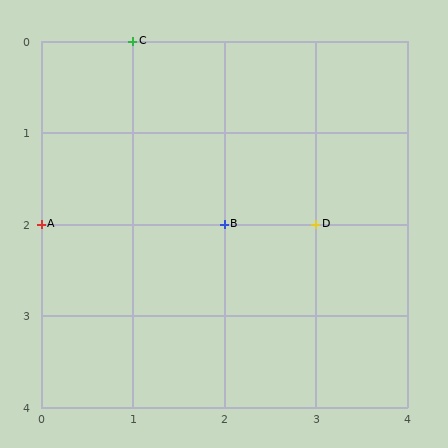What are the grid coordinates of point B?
Point B is at grid coordinates (2, 2).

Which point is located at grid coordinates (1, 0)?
Point C is at (1, 0).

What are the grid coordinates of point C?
Point C is at grid coordinates (1, 0).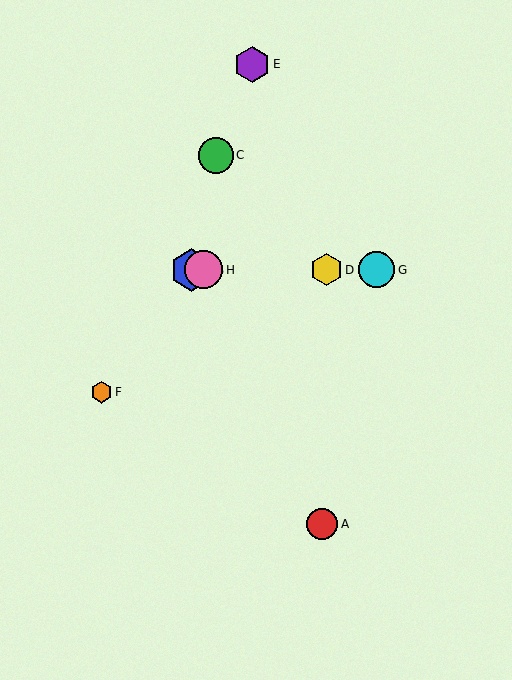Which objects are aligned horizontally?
Objects B, D, G, H are aligned horizontally.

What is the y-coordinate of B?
Object B is at y≈270.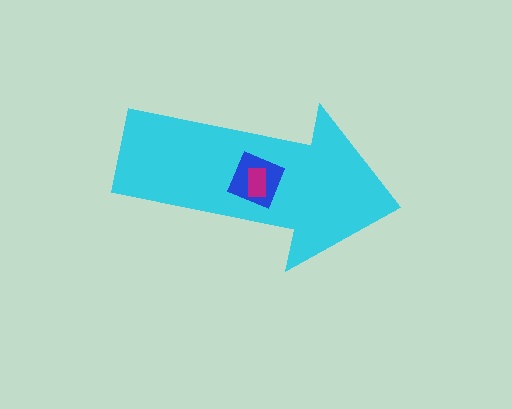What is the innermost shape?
The magenta rectangle.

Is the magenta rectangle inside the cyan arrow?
Yes.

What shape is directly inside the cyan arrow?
The blue diamond.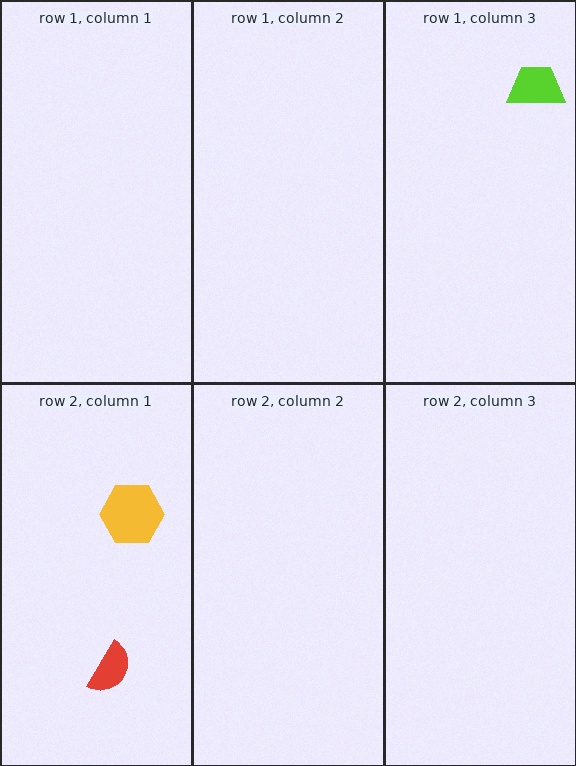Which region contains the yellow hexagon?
The row 2, column 1 region.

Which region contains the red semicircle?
The row 2, column 1 region.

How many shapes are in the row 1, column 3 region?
1.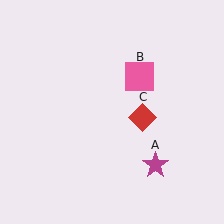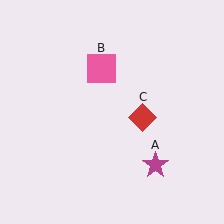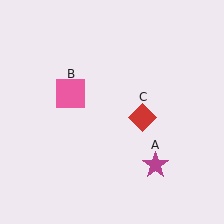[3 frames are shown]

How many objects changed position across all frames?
1 object changed position: pink square (object B).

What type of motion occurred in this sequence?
The pink square (object B) rotated counterclockwise around the center of the scene.